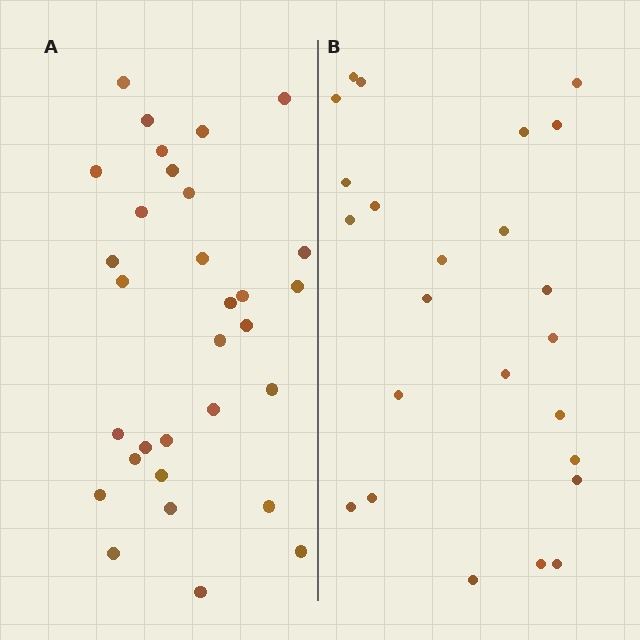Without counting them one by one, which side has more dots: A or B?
Region A (the left region) has more dots.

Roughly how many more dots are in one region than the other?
Region A has roughly 8 or so more dots than region B.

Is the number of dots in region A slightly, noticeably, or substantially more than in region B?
Region A has noticeably more, but not dramatically so. The ratio is roughly 1.3 to 1.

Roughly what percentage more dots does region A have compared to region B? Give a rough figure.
About 30% more.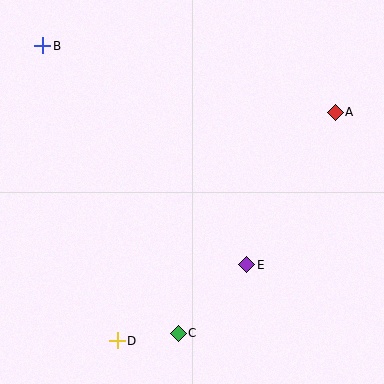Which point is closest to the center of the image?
Point E at (247, 265) is closest to the center.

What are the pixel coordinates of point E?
Point E is at (247, 265).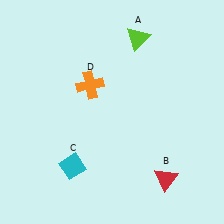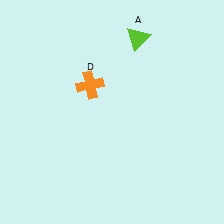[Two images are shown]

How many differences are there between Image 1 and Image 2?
There are 2 differences between the two images.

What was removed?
The cyan diamond (C), the red triangle (B) were removed in Image 2.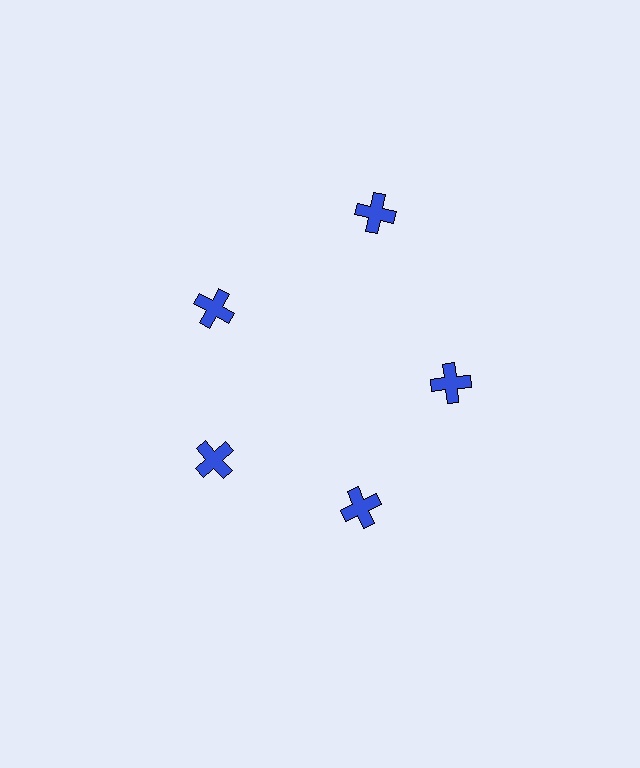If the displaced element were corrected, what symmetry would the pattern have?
It would have 5-fold rotational symmetry — the pattern would map onto itself every 72 degrees.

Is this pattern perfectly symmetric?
No. The 5 blue crosses are arranged in a ring, but one element near the 1 o'clock position is pushed outward from the center, breaking the 5-fold rotational symmetry.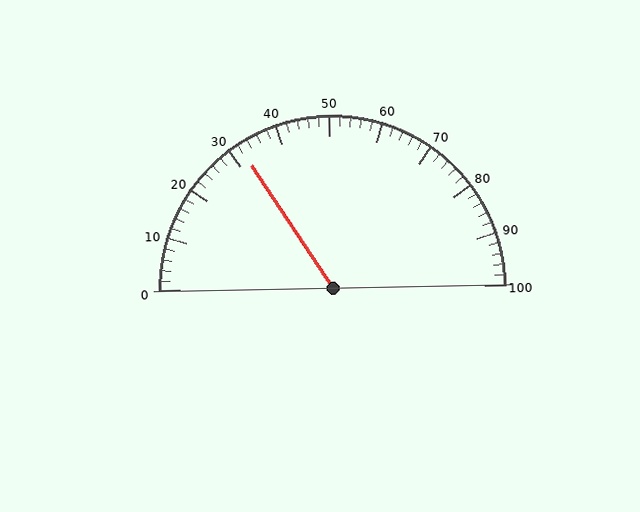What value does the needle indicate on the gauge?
The needle indicates approximately 32.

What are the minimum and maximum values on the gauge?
The gauge ranges from 0 to 100.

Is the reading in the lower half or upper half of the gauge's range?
The reading is in the lower half of the range (0 to 100).